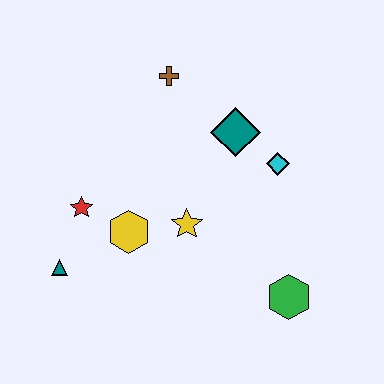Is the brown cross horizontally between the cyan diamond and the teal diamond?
No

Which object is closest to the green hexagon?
The yellow star is closest to the green hexagon.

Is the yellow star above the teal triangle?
Yes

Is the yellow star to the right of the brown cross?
Yes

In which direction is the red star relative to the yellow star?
The red star is to the left of the yellow star.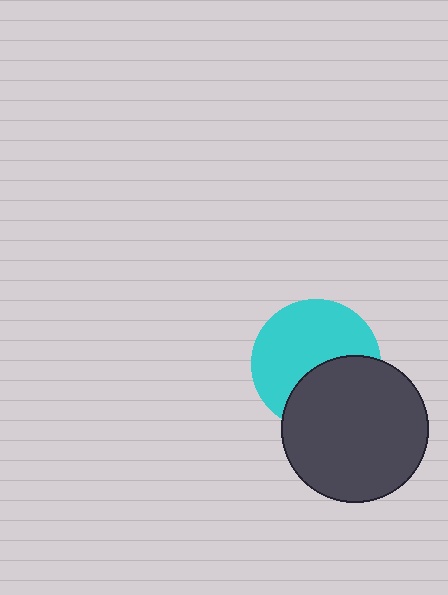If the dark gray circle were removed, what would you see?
You would see the complete cyan circle.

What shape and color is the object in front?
The object in front is a dark gray circle.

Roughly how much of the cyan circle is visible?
About half of it is visible (roughly 61%).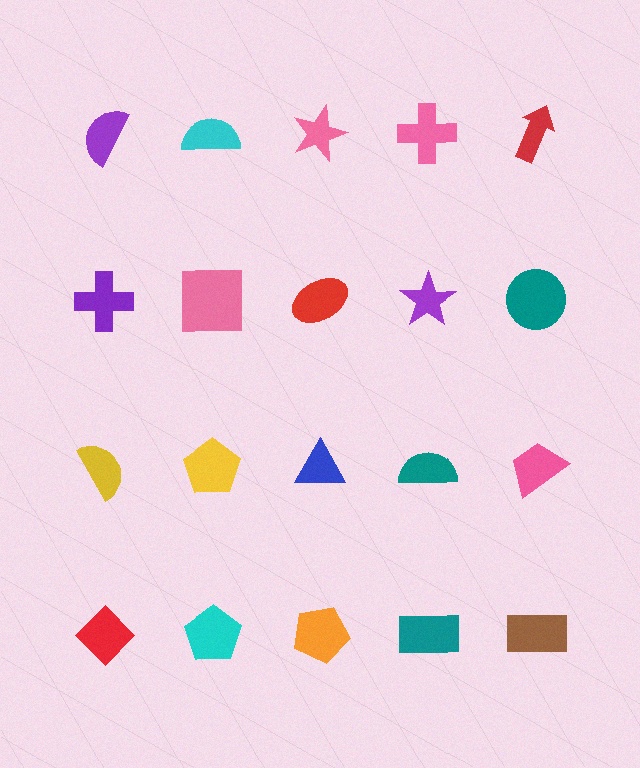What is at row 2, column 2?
A pink square.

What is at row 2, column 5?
A teal circle.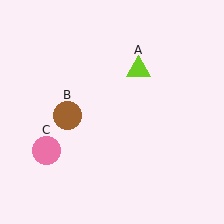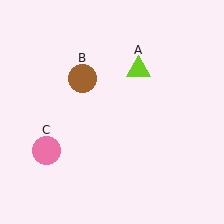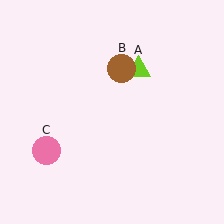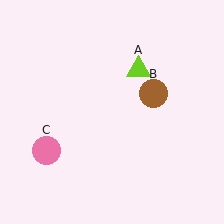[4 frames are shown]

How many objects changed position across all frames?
1 object changed position: brown circle (object B).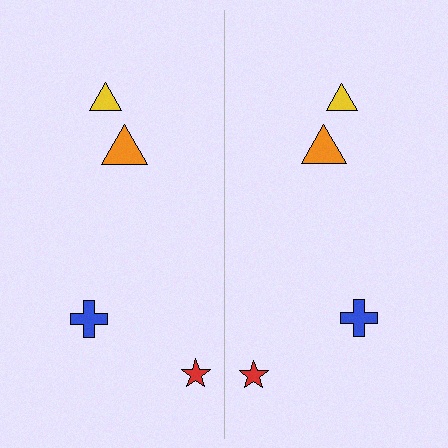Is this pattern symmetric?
Yes, this pattern has bilateral (reflection) symmetry.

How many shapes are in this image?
There are 8 shapes in this image.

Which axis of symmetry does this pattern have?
The pattern has a vertical axis of symmetry running through the center of the image.